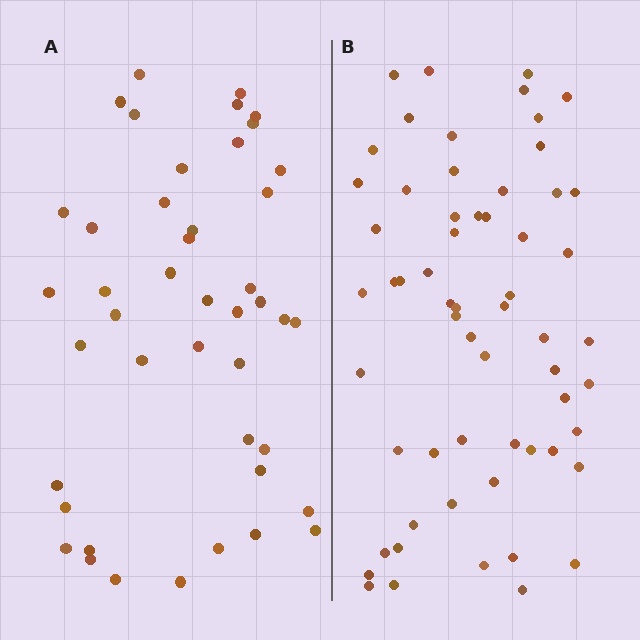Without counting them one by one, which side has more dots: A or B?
Region B (the right region) has more dots.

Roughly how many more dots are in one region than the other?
Region B has approximately 15 more dots than region A.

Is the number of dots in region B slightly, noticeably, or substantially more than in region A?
Region B has noticeably more, but not dramatically so. The ratio is roughly 1.4 to 1.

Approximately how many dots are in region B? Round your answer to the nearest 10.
About 60 dots.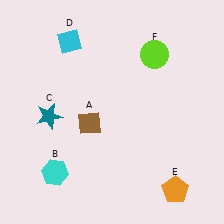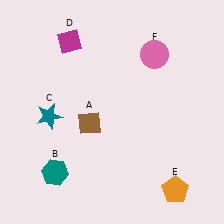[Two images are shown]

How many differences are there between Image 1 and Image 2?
There are 3 differences between the two images.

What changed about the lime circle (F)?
In Image 1, F is lime. In Image 2, it changed to pink.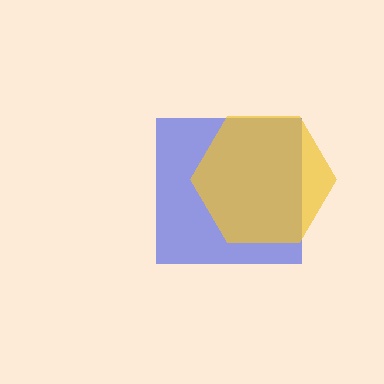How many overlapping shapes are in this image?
There are 2 overlapping shapes in the image.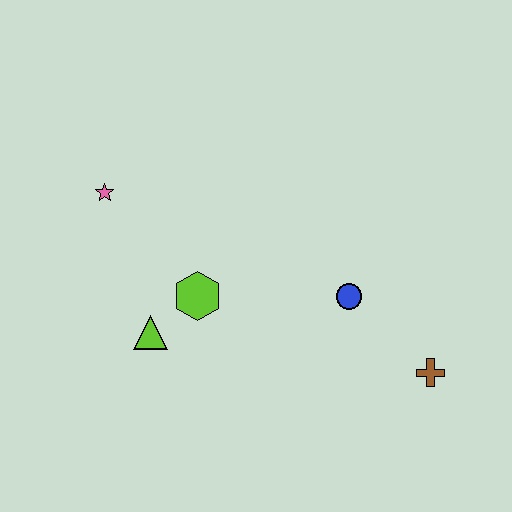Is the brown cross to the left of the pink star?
No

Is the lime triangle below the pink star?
Yes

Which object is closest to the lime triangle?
The lime hexagon is closest to the lime triangle.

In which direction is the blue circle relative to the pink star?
The blue circle is to the right of the pink star.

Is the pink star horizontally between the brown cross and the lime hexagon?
No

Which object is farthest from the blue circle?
The pink star is farthest from the blue circle.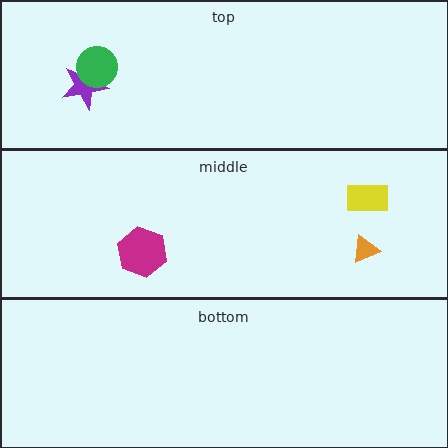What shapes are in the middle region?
The magenta hexagon, the orange triangle, the yellow rectangle.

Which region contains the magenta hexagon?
The middle region.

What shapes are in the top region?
The purple star, the green circle.